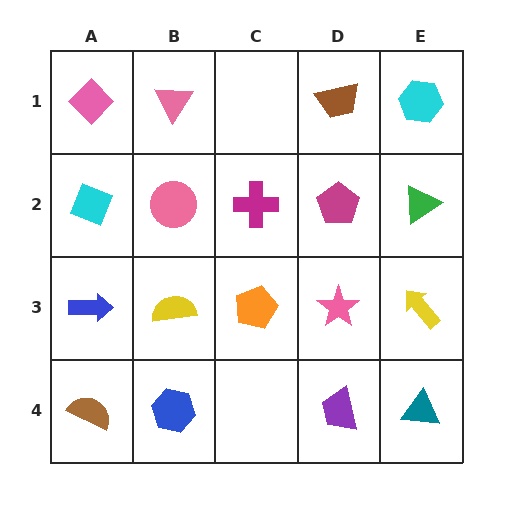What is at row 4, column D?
A purple trapezoid.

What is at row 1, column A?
A pink diamond.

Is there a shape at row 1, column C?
No, that cell is empty.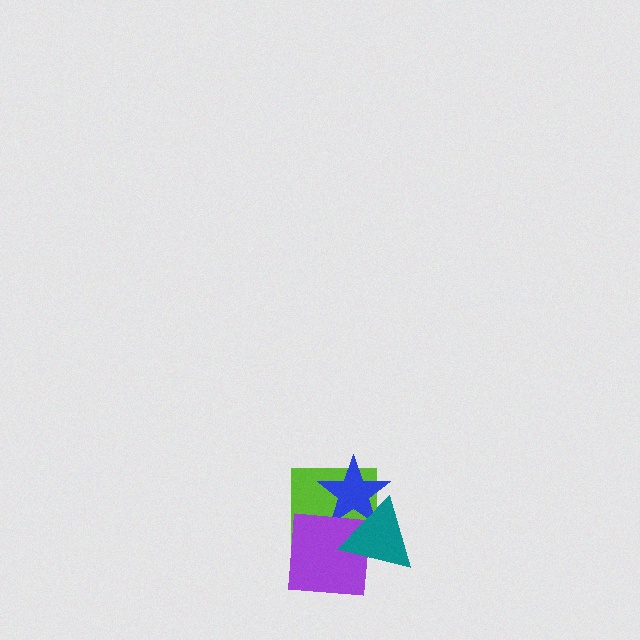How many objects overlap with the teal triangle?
3 objects overlap with the teal triangle.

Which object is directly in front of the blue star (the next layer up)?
The purple square is directly in front of the blue star.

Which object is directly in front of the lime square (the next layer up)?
The blue star is directly in front of the lime square.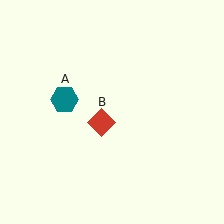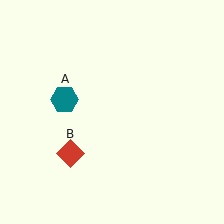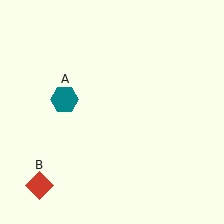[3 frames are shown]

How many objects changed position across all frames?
1 object changed position: red diamond (object B).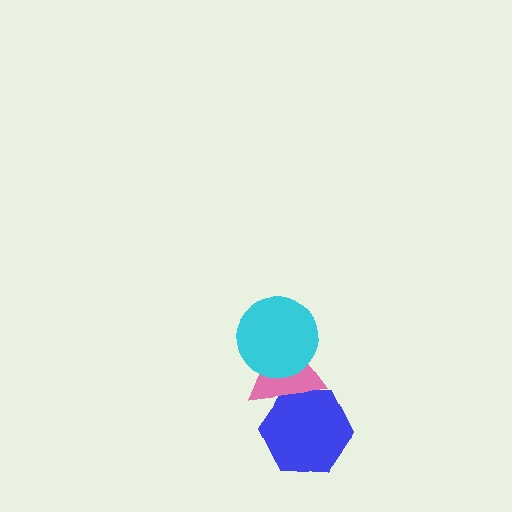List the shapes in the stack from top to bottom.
From top to bottom: the cyan circle, the pink triangle, the blue hexagon.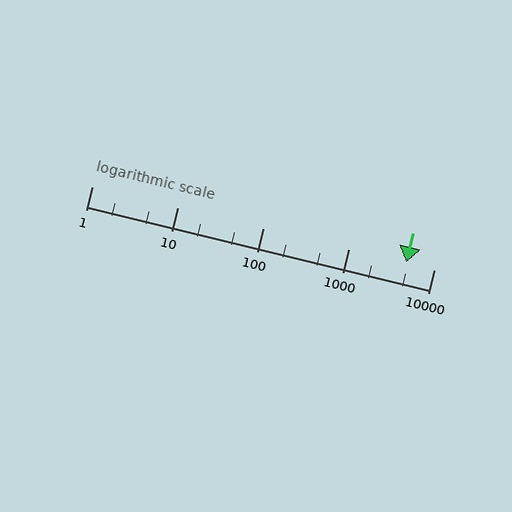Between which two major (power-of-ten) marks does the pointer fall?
The pointer is between 1000 and 10000.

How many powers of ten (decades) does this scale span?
The scale spans 4 decades, from 1 to 10000.